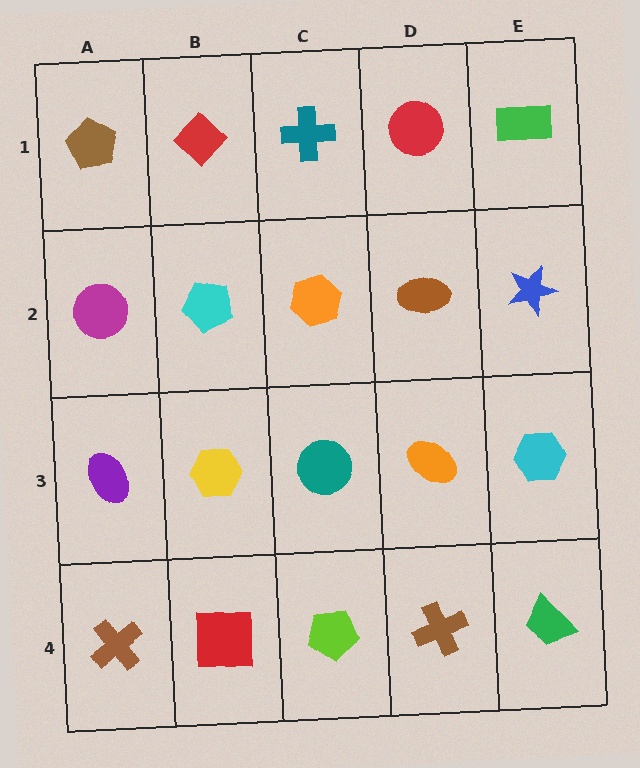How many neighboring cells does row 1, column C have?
3.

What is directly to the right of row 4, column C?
A brown cross.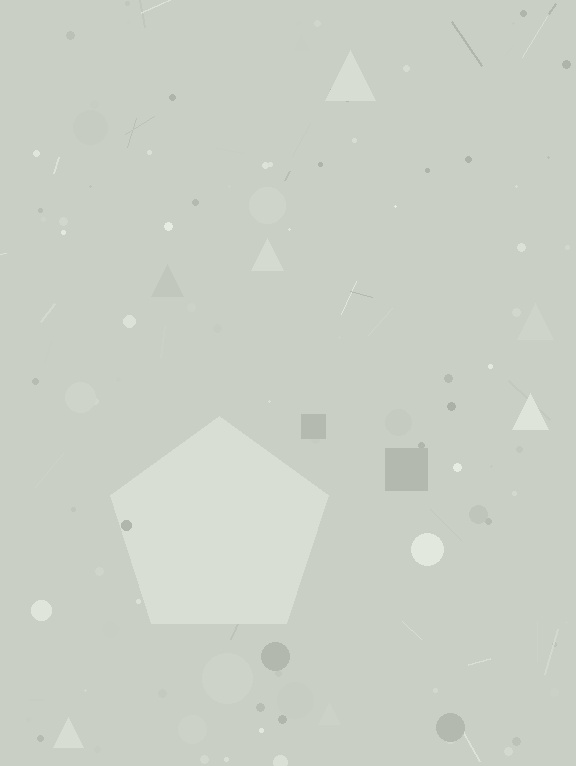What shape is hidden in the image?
A pentagon is hidden in the image.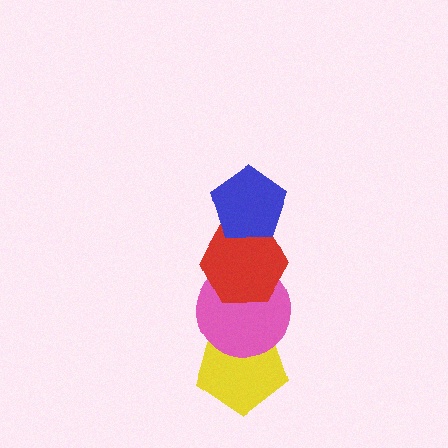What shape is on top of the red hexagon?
The blue pentagon is on top of the red hexagon.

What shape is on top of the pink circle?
The red hexagon is on top of the pink circle.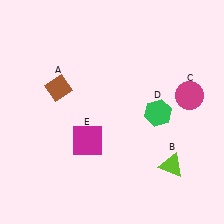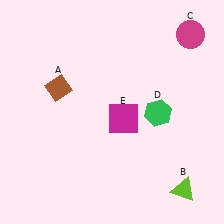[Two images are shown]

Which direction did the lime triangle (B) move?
The lime triangle (B) moved down.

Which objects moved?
The objects that moved are: the lime triangle (B), the magenta circle (C), the magenta square (E).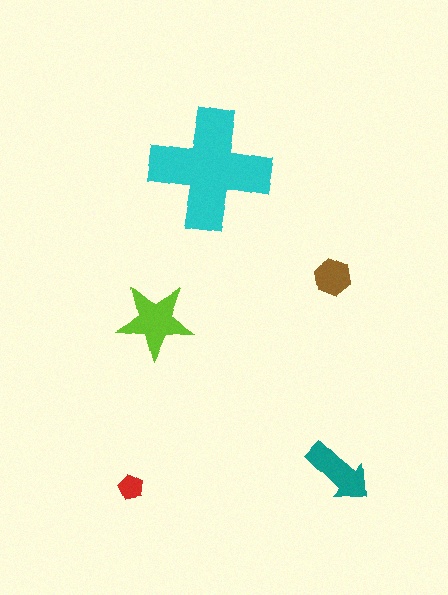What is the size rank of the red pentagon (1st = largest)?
5th.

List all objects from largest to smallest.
The cyan cross, the lime star, the teal arrow, the brown hexagon, the red pentagon.